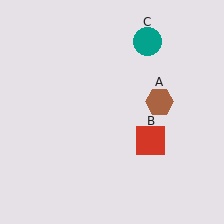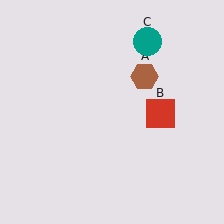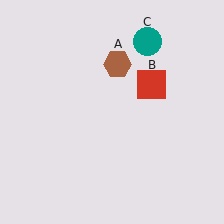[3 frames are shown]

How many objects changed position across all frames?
2 objects changed position: brown hexagon (object A), red square (object B).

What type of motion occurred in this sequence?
The brown hexagon (object A), red square (object B) rotated counterclockwise around the center of the scene.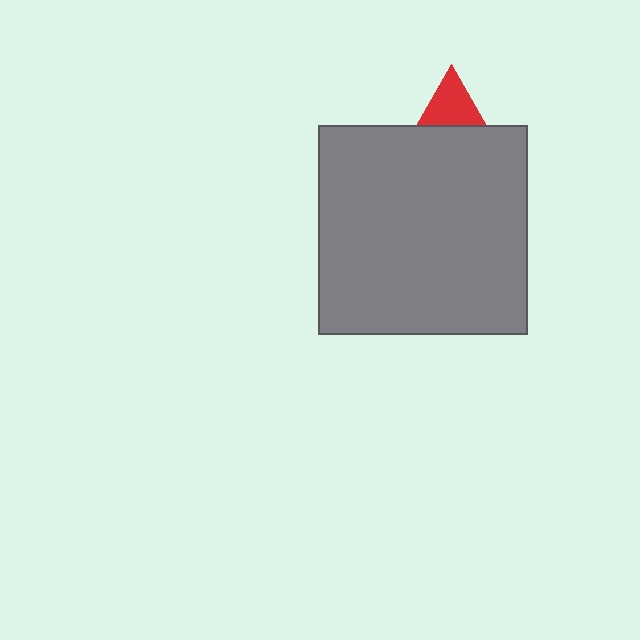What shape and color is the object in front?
The object in front is a gray square.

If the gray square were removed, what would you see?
You would see the complete red triangle.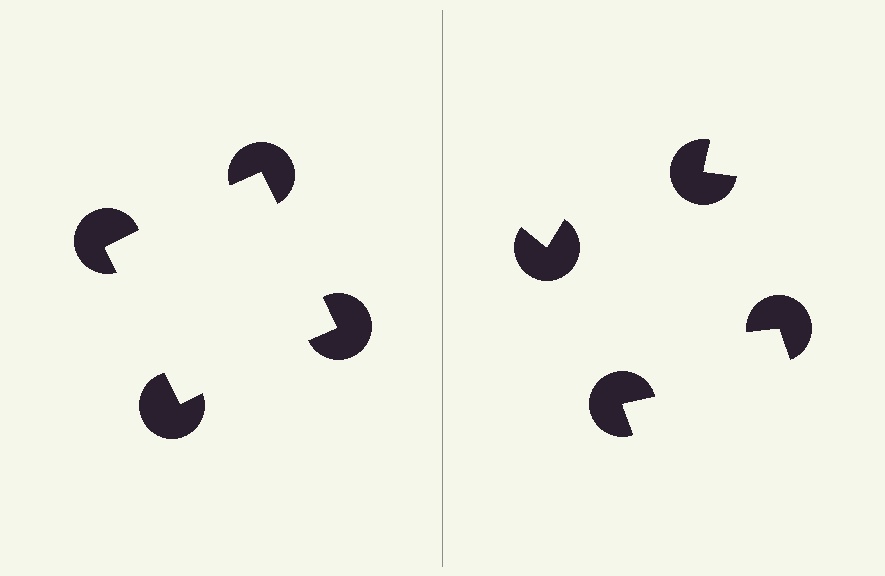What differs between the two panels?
The pac-man discs are positioned identically on both sides; only the wedge orientations differ. On the left they align to a square; on the right they are misaligned.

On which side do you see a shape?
An illusory square appears on the left side. On the right side the wedge cuts are rotated, so no coherent shape forms.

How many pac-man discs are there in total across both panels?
8 — 4 on each side.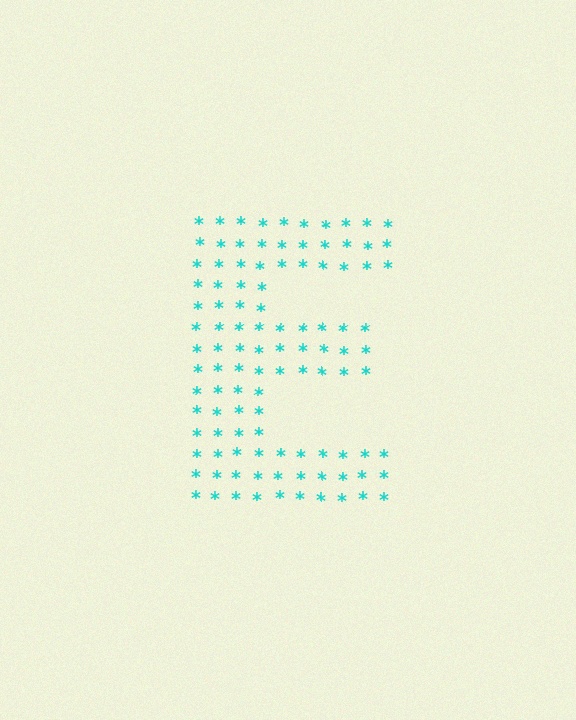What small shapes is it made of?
It is made of small asterisks.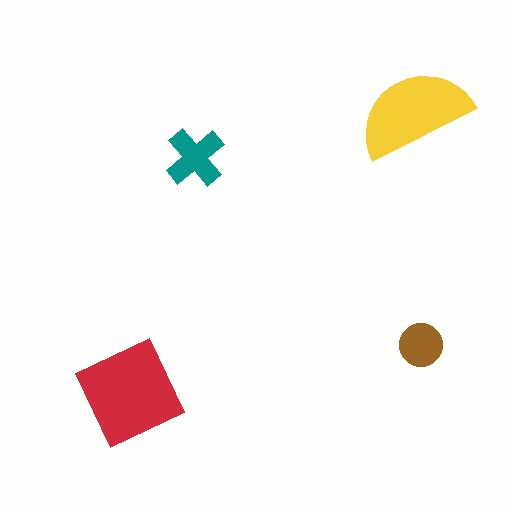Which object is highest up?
The yellow semicircle is topmost.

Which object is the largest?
The red diamond.